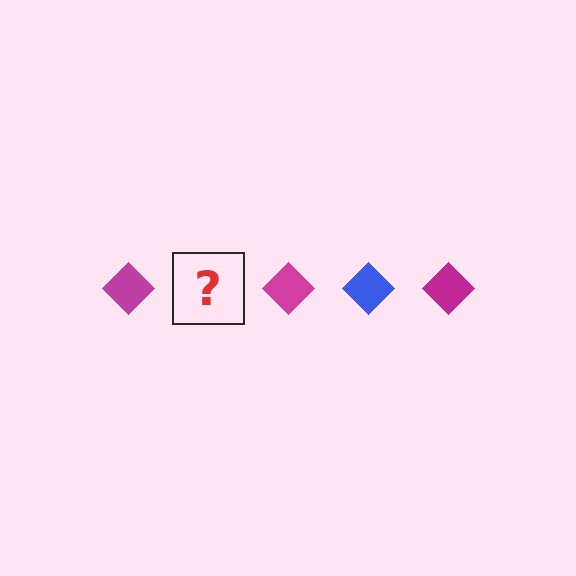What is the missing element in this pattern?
The missing element is a blue diamond.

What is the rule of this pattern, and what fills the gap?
The rule is that the pattern cycles through magenta, blue diamonds. The gap should be filled with a blue diamond.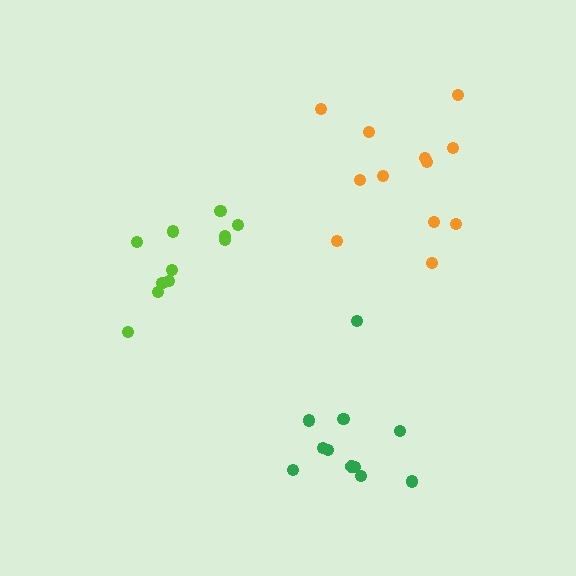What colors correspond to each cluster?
The clusters are colored: green, lime, orange.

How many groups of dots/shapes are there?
There are 3 groups.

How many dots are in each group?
Group 1: 11 dots, Group 2: 11 dots, Group 3: 12 dots (34 total).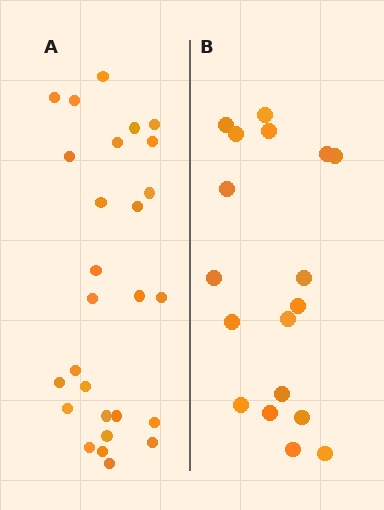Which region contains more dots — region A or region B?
Region A (the left region) has more dots.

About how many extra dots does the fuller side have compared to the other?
Region A has roughly 8 or so more dots than region B.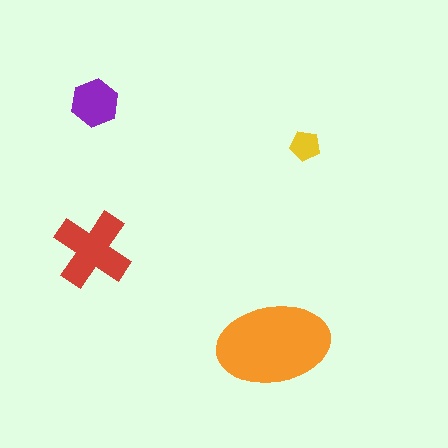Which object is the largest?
The orange ellipse.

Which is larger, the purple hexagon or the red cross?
The red cross.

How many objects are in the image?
There are 4 objects in the image.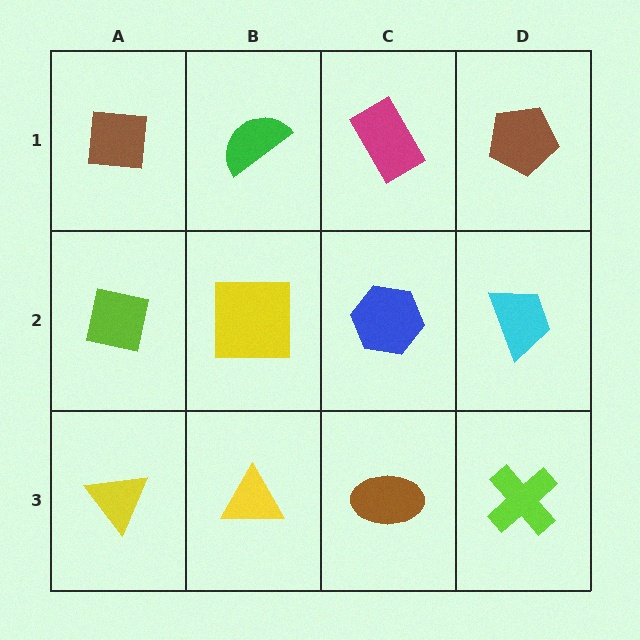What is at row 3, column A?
A yellow triangle.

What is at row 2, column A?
A lime square.